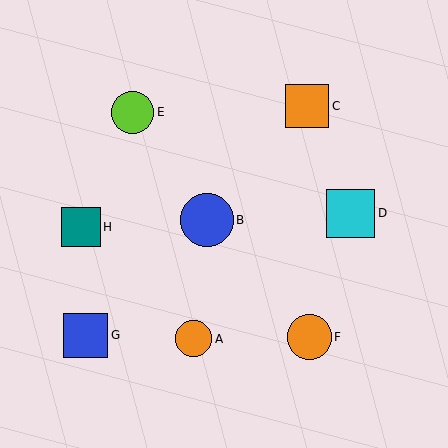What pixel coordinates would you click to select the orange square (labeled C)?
Click at (307, 106) to select the orange square C.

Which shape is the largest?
The blue circle (labeled B) is the largest.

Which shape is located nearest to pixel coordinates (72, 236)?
The teal square (labeled H) at (81, 227) is nearest to that location.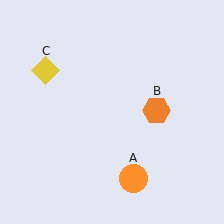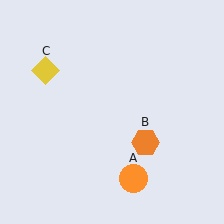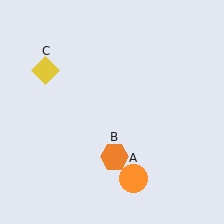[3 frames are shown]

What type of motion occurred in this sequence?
The orange hexagon (object B) rotated clockwise around the center of the scene.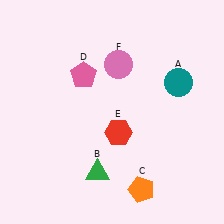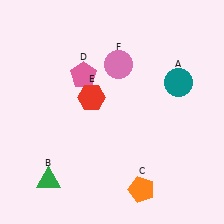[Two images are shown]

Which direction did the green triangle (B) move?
The green triangle (B) moved left.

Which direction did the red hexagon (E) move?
The red hexagon (E) moved up.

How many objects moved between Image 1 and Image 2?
2 objects moved between the two images.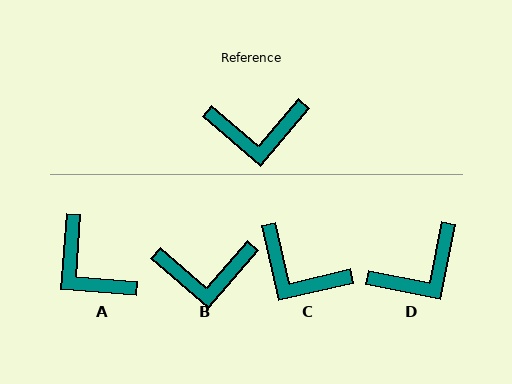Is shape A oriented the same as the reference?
No, it is off by about 54 degrees.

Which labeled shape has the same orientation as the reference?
B.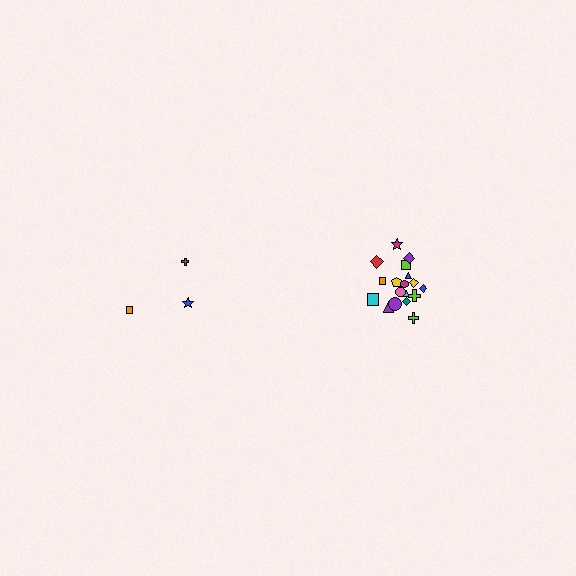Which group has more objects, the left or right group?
The right group.